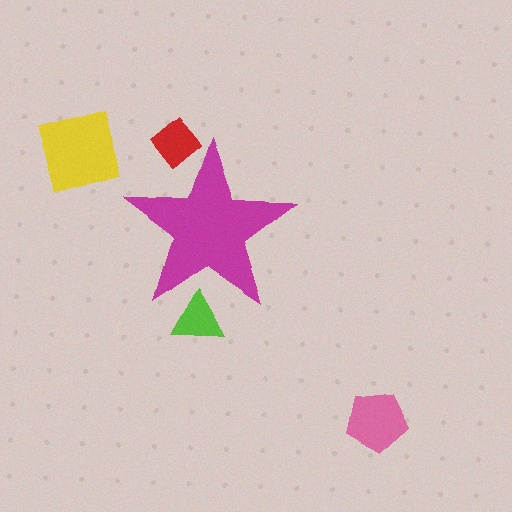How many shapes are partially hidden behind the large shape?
2 shapes are partially hidden.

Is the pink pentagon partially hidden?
No, the pink pentagon is fully visible.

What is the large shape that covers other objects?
A magenta star.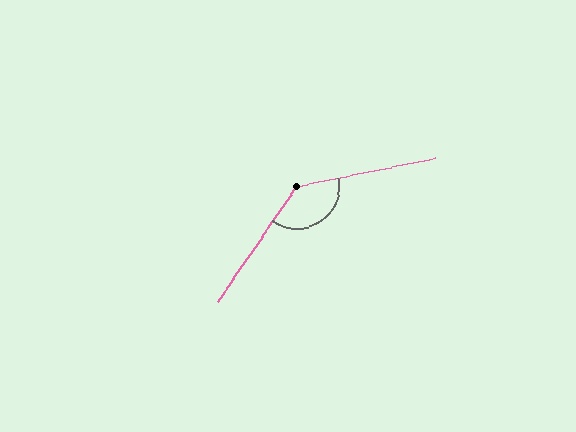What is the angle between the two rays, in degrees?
Approximately 136 degrees.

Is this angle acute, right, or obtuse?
It is obtuse.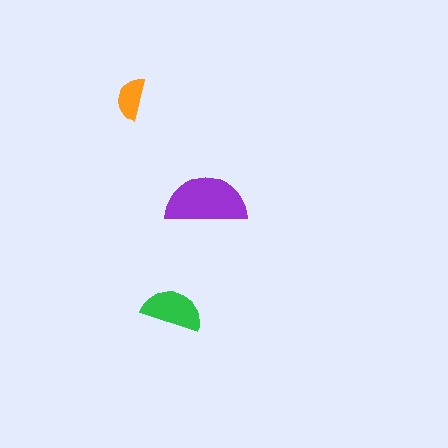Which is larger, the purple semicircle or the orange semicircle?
The purple one.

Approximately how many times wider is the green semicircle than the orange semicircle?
About 1.5 times wider.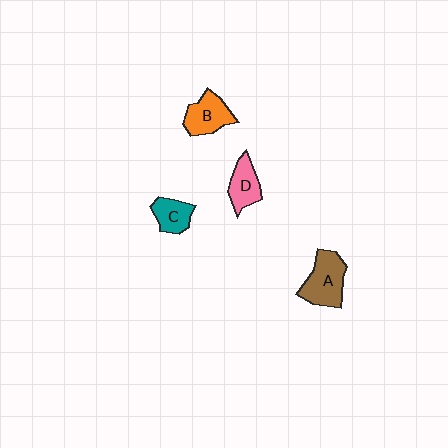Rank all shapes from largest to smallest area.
From largest to smallest: A (brown), B (orange), D (pink), C (teal).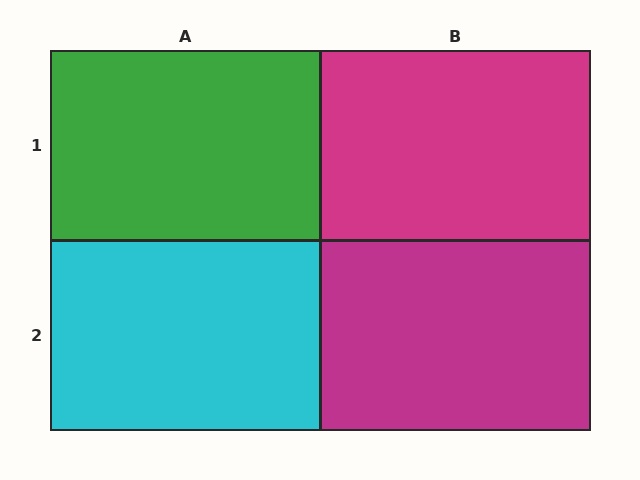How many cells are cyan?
1 cell is cyan.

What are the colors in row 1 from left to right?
Green, magenta.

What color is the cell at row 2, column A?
Cyan.